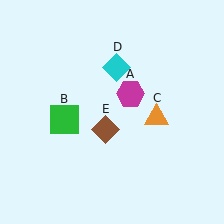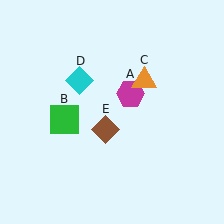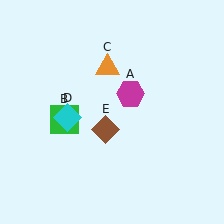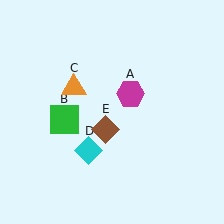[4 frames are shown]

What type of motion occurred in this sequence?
The orange triangle (object C), cyan diamond (object D) rotated counterclockwise around the center of the scene.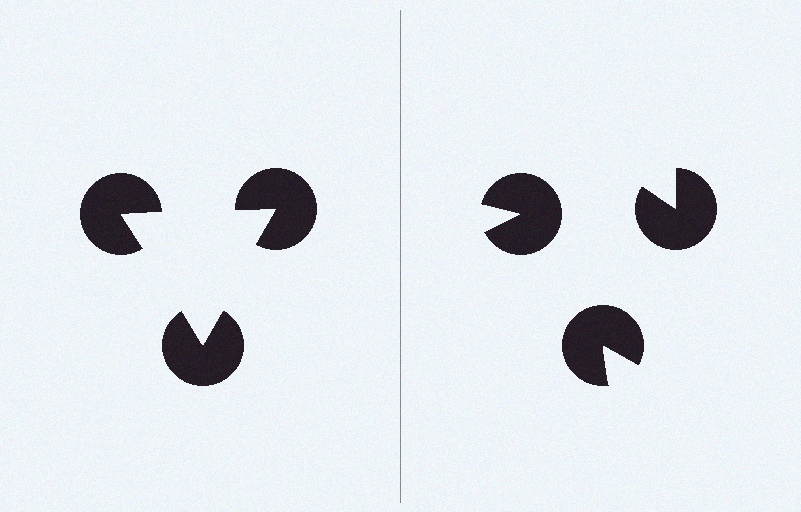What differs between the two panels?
The pac-man discs are positioned identically on both sides; only the wedge orientations differ. On the left they align to a triangle; on the right they are misaligned.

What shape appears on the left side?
An illusory triangle.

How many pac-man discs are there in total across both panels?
6 — 3 on each side.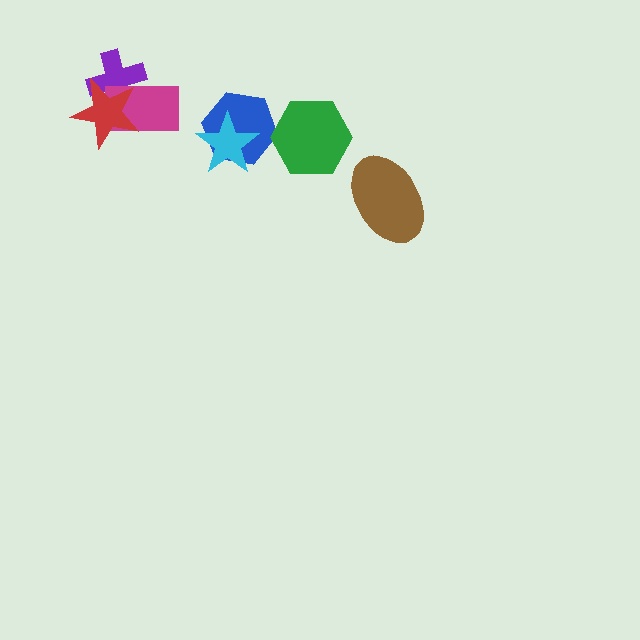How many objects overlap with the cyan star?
1 object overlaps with the cyan star.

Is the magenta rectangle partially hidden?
Yes, it is partially covered by another shape.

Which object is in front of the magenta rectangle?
The red star is in front of the magenta rectangle.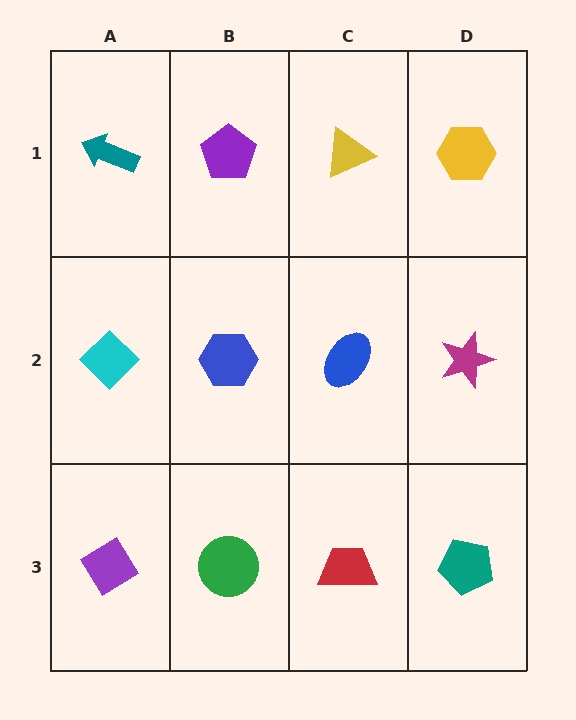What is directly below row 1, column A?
A cyan diamond.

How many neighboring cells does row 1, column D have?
2.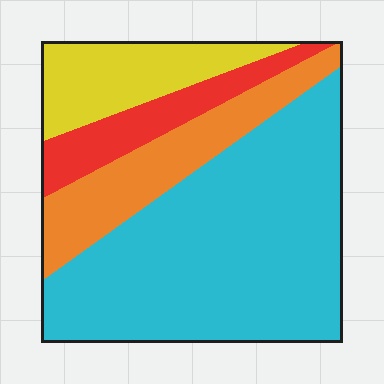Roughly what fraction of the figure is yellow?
Yellow takes up less than a quarter of the figure.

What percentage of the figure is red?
Red takes up less than a quarter of the figure.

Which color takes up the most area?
Cyan, at roughly 55%.